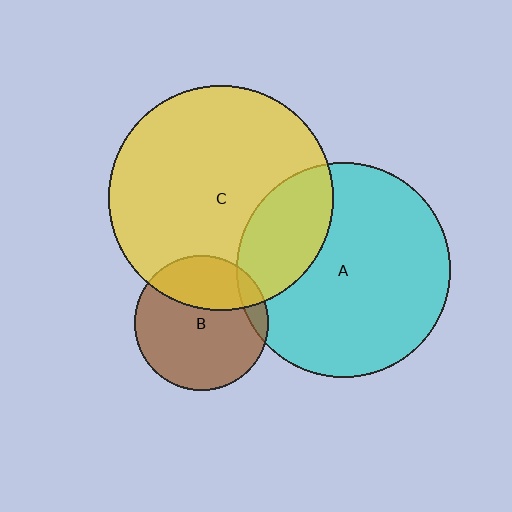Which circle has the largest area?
Circle C (yellow).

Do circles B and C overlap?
Yes.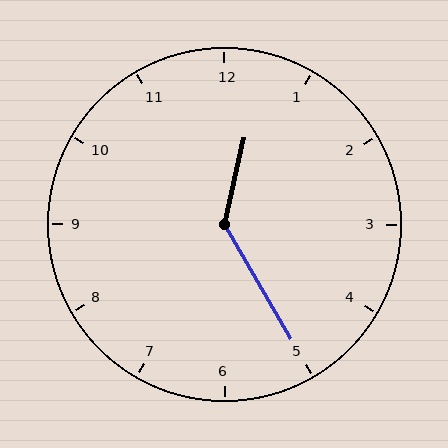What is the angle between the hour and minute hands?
Approximately 138 degrees.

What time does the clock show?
12:25.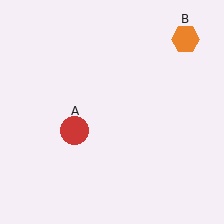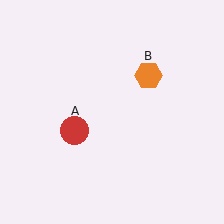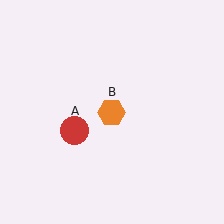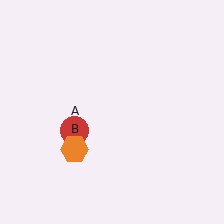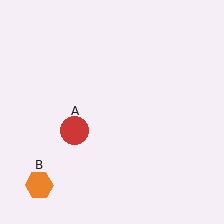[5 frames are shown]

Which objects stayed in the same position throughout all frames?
Red circle (object A) remained stationary.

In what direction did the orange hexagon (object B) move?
The orange hexagon (object B) moved down and to the left.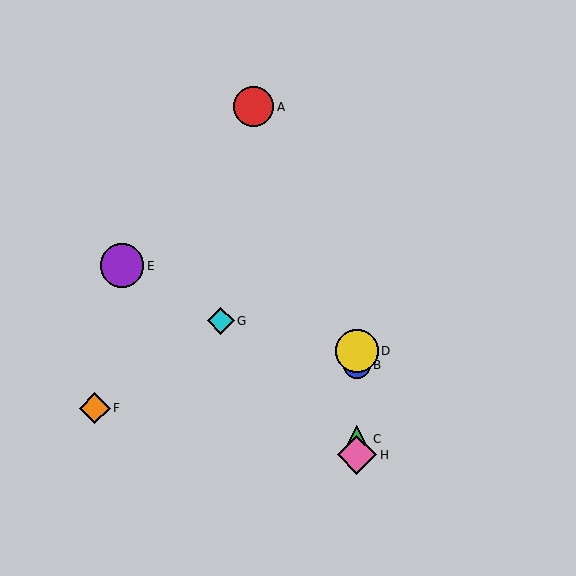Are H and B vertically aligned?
Yes, both are at x≈357.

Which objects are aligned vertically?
Objects B, C, D, H are aligned vertically.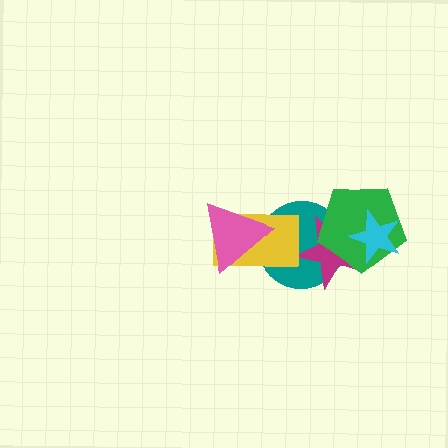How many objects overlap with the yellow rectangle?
2 objects overlap with the yellow rectangle.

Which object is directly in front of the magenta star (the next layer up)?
The green pentagon is directly in front of the magenta star.